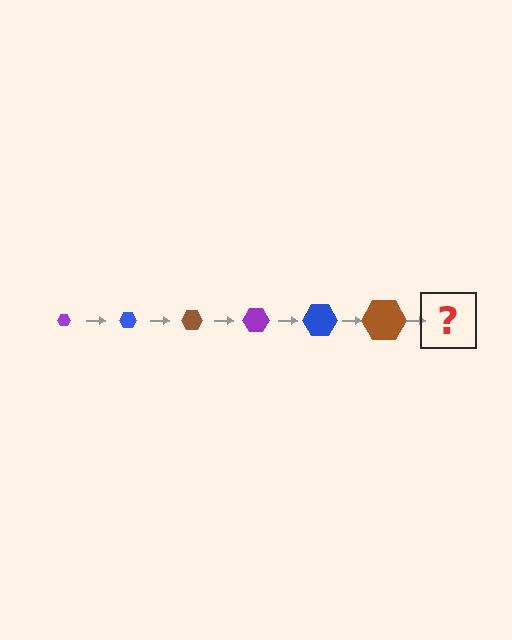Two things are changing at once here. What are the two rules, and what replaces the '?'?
The two rules are that the hexagon grows larger each step and the color cycles through purple, blue, and brown. The '?' should be a purple hexagon, larger than the previous one.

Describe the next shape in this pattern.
It should be a purple hexagon, larger than the previous one.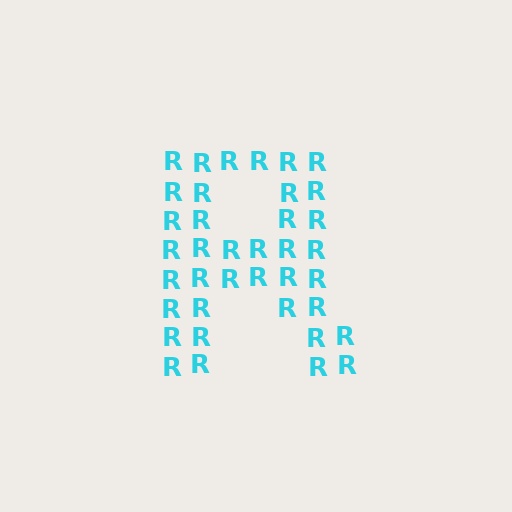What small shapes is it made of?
It is made of small letter R's.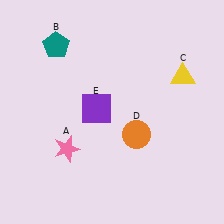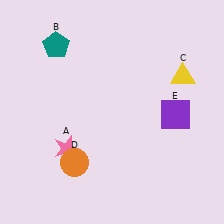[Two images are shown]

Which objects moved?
The objects that moved are: the orange circle (D), the purple square (E).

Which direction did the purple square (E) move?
The purple square (E) moved right.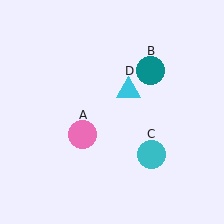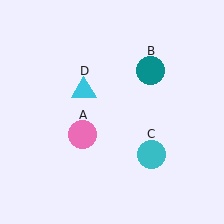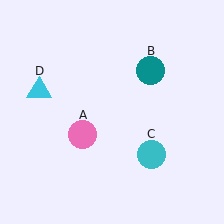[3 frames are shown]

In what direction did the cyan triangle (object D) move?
The cyan triangle (object D) moved left.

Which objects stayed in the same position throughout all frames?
Pink circle (object A) and teal circle (object B) and cyan circle (object C) remained stationary.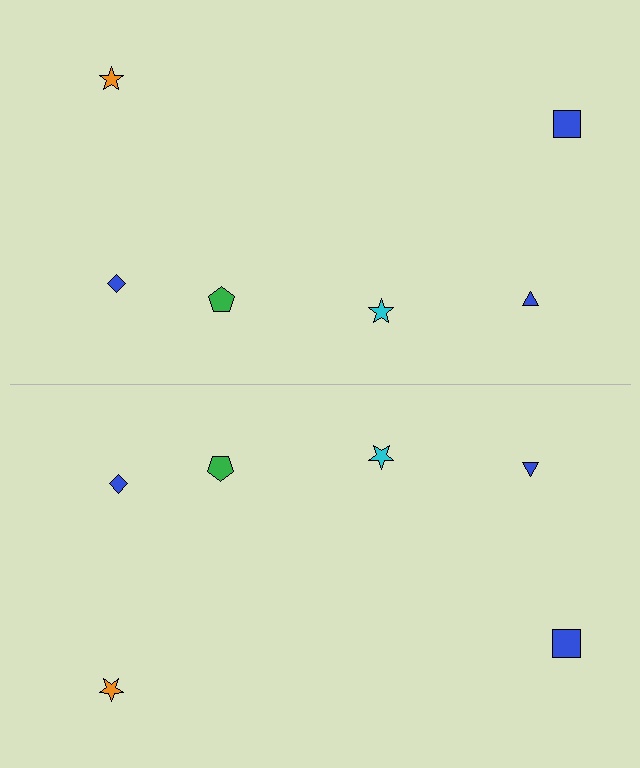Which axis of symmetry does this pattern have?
The pattern has a horizontal axis of symmetry running through the center of the image.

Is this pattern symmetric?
Yes, this pattern has bilateral (reflection) symmetry.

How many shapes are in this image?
There are 12 shapes in this image.